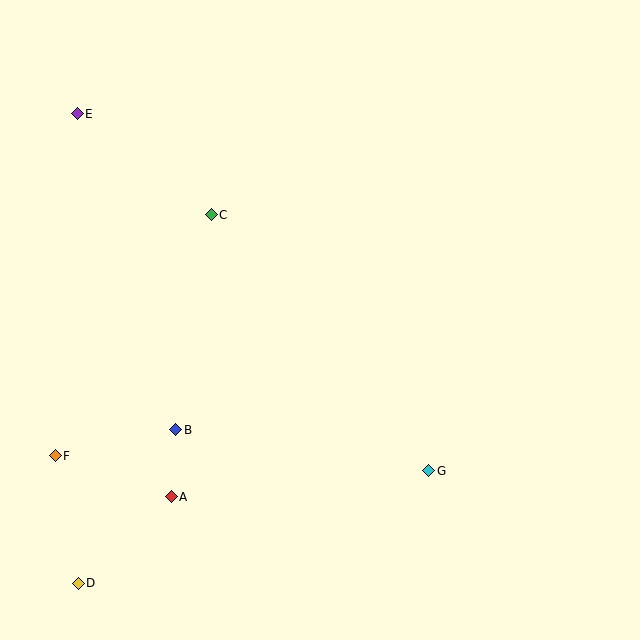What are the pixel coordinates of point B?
Point B is at (176, 430).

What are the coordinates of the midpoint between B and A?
The midpoint between B and A is at (174, 463).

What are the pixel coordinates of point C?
Point C is at (211, 215).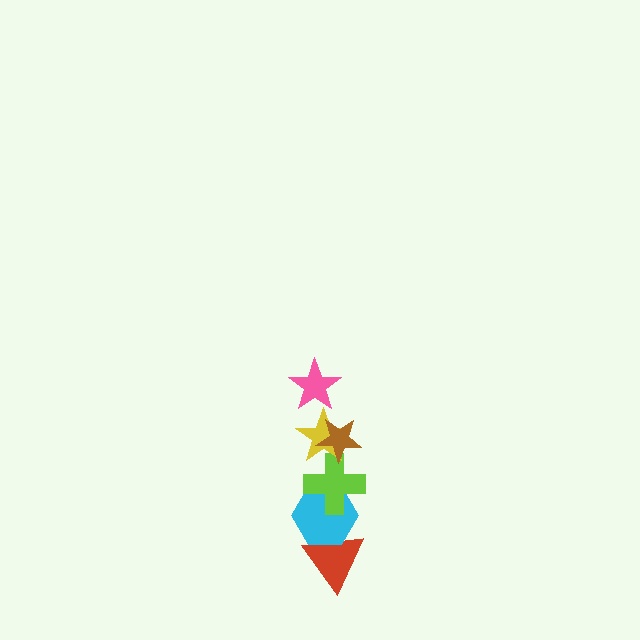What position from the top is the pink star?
The pink star is 1st from the top.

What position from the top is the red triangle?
The red triangle is 6th from the top.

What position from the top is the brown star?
The brown star is 2nd from the top.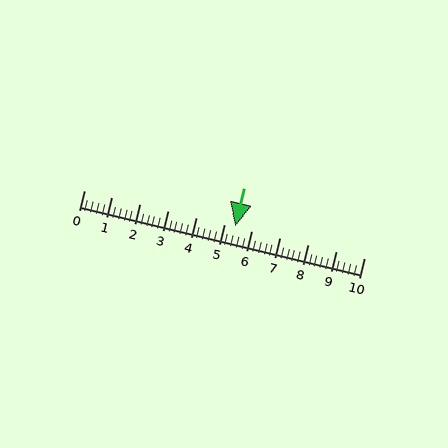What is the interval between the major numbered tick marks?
The major tick marks are spaced 1 units apart.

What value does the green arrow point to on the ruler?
The green arrow points to approximately 5.4.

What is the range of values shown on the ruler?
The ruler shows values from 0 to 10.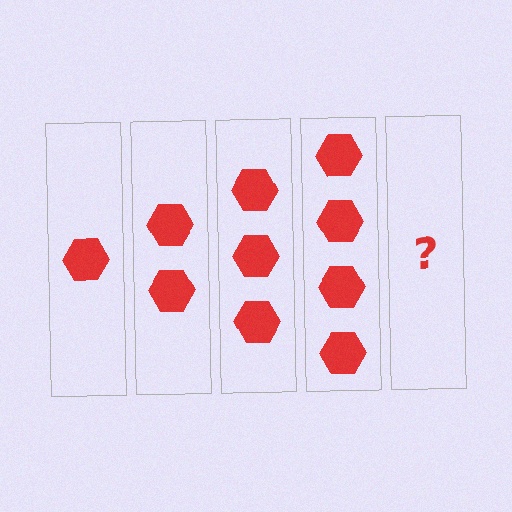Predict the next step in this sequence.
The next step is 5 hexagons.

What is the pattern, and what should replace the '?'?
The pattern is that each step adds one more hexagon. The '?' should be 5 hexagons.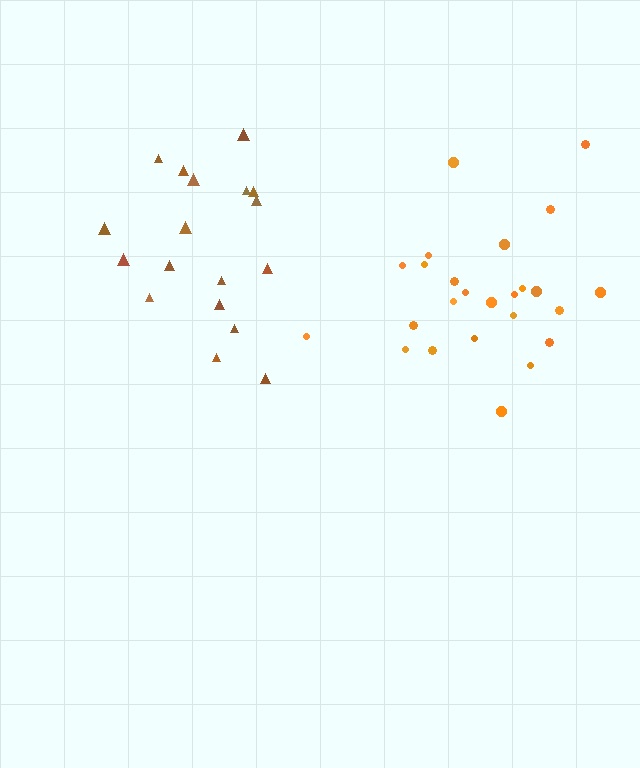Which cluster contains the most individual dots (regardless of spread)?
Orange (25).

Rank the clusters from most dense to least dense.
orange, brown.